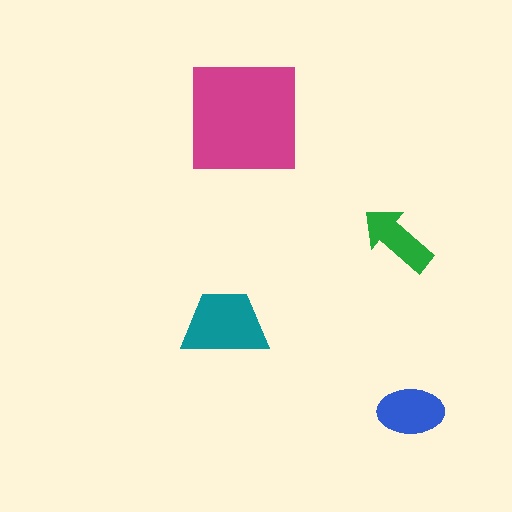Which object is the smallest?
The green arrow.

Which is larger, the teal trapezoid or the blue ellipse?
The teal trapezoid.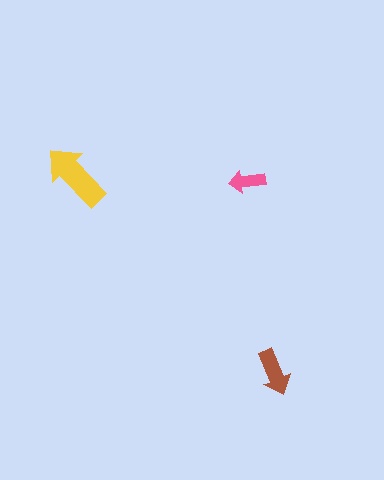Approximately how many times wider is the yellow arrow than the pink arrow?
About 2 times wider.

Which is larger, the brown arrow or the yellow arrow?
The yellow one.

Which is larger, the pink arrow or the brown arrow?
The brown one.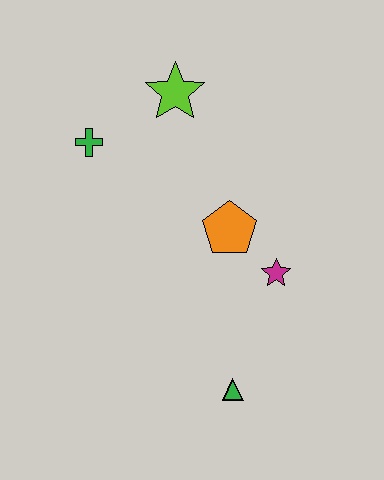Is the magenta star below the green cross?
Yes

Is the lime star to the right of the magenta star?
No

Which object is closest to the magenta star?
The orange pentagon is closest to the magenta star.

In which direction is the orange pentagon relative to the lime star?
The orange pentagon is below the lime star.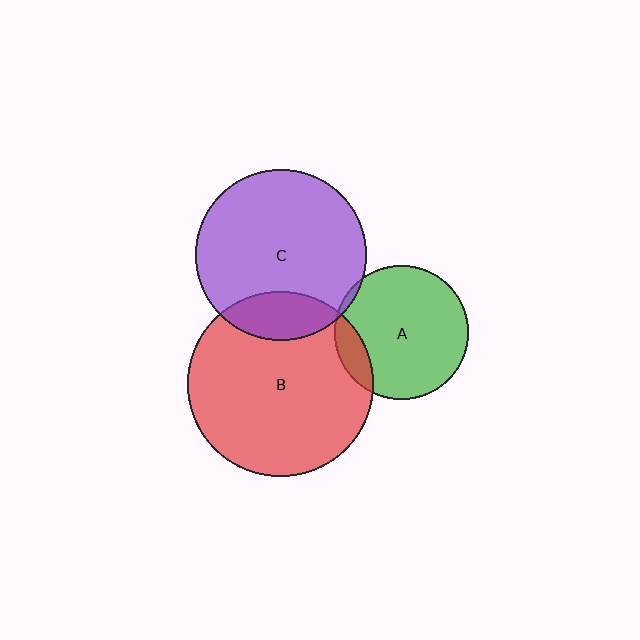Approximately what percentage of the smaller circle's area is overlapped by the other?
Approximately 20%.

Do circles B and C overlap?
Yes.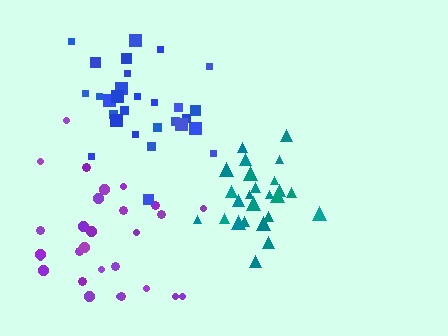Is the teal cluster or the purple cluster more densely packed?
Teal.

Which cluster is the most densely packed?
Teal.